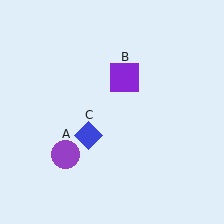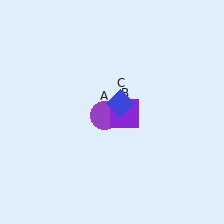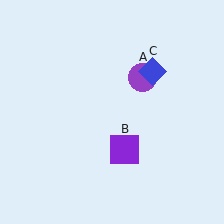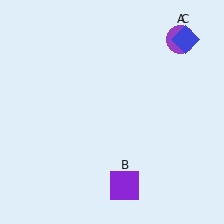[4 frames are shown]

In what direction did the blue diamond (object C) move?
The blue diamond (object C) moved up and to the right.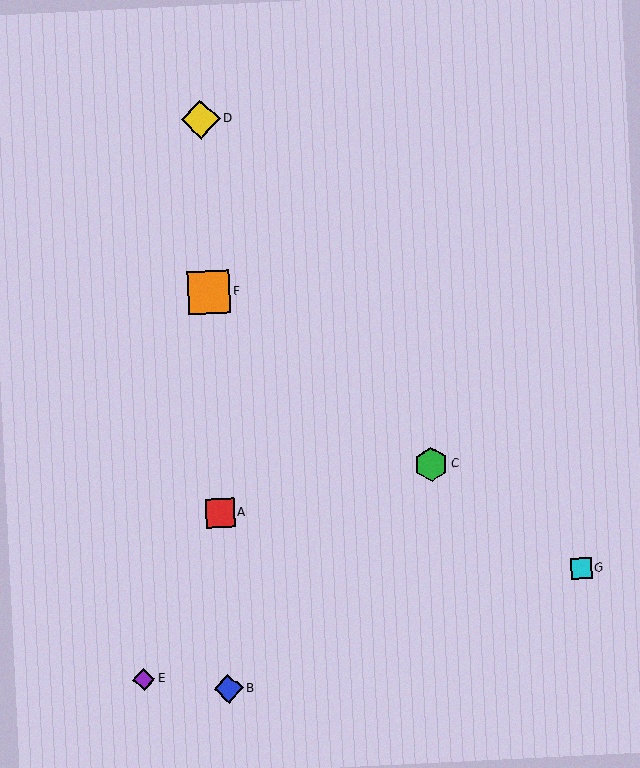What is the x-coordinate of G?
Object G is at x≈581.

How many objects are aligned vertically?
4 objects (A, B, D, F) are aligned vertically.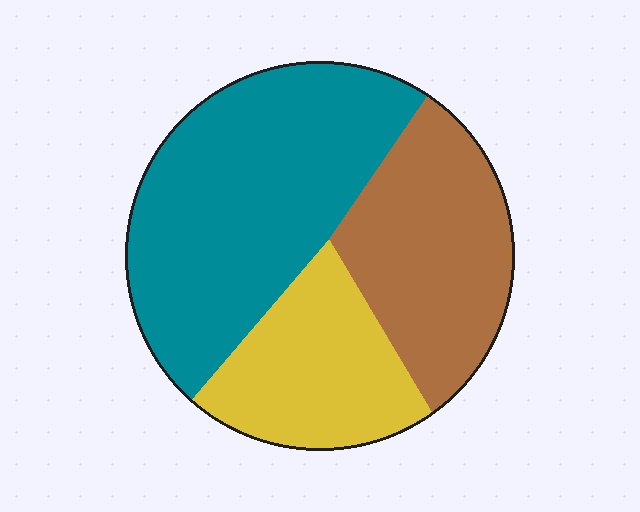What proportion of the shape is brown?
Brown takes up about one third (1/3) of the shape.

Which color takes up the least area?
Yellow, at roughly 25%.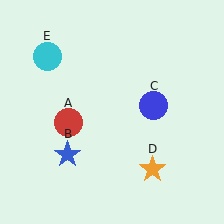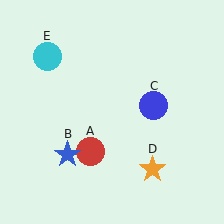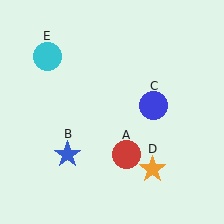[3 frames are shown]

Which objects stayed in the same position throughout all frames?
Blue star (object B) and blue circle (object C) and orange star (object D) and cyan circle (object E) remained stationary.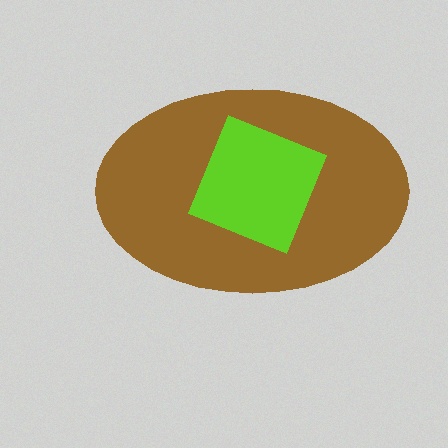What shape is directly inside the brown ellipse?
The lime diamond.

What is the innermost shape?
The lime diamond.